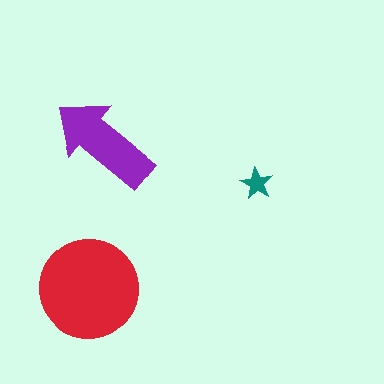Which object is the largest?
The red circle.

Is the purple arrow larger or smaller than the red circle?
Smaller.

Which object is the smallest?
The teal star.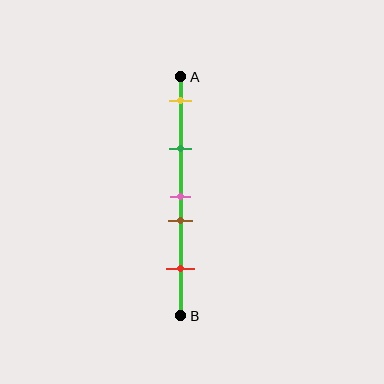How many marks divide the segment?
There are 5 marks dividing the segment.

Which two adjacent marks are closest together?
The pink and brown marks are the closest adjacent pair.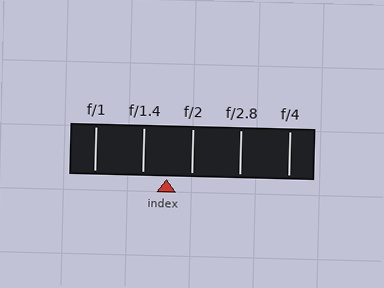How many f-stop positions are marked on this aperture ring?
There are 5 f-stop positions marked.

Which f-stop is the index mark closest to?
The index mark is closest to f/1.4.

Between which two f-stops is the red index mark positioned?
The index mark is between f/1.4 and f/2.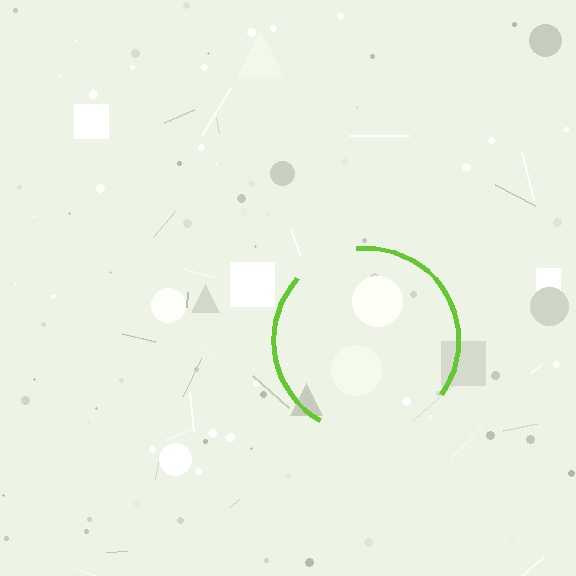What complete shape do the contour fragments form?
The contour fragments form a circle.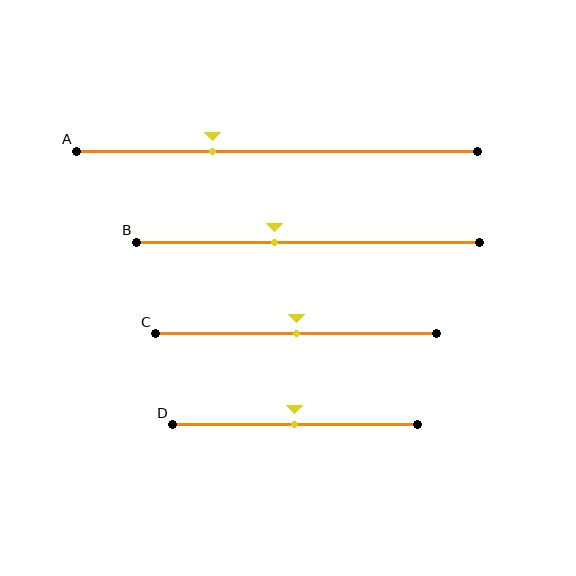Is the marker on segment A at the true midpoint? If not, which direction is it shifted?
No, the marker on segment A is shifted to the left by about 16% of the segment length.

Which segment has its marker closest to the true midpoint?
Segment C has its marker closest to the true midpoint.